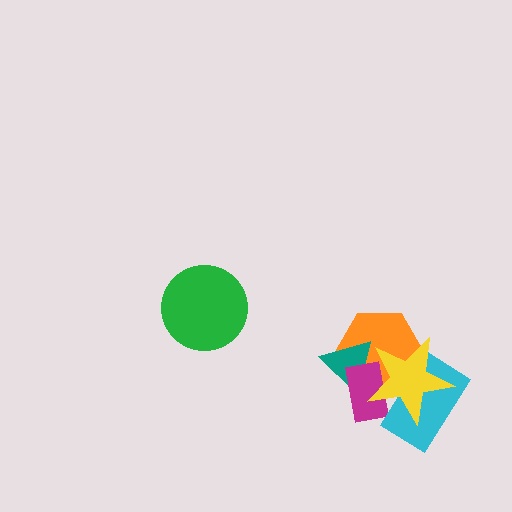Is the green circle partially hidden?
No, no other shape covers it.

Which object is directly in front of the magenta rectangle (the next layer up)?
The cyan rectangle is directly in front of the magenta rectangle.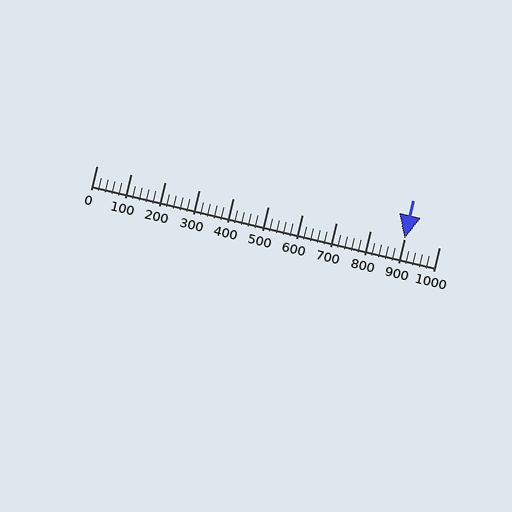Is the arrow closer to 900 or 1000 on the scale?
The arrow is closer to 900.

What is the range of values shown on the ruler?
The ruler shows values from 0 to 1000.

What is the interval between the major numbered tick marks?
The major tick marks are spaced 100 units apart.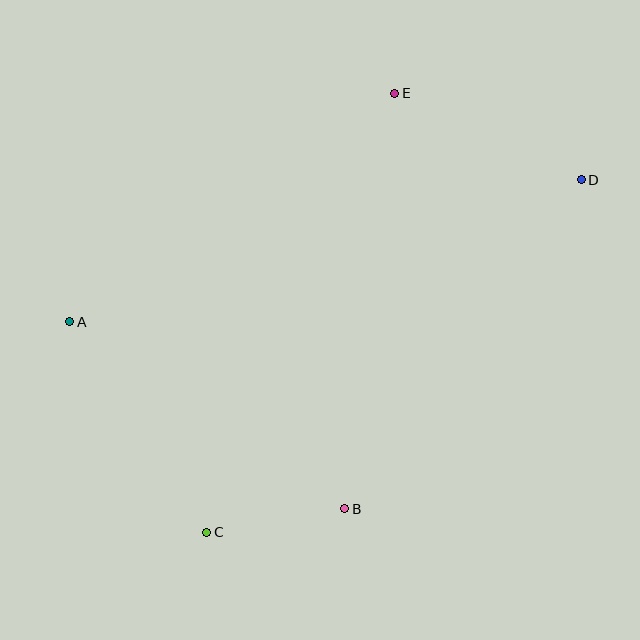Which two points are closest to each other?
Points B and C are closest to each other.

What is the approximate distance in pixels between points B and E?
The distance between B and E is approximately 419 pixels.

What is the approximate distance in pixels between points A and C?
The distance between A and C is approximately 251 pixels.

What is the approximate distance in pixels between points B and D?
The distance between B and D is approximately 405 pixels.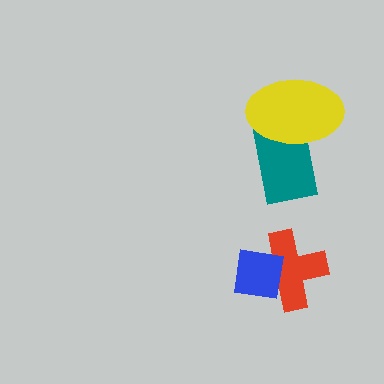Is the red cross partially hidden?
Yes, it is partially covered by another shape.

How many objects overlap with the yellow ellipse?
1 object overlaps with the yellow ellipse.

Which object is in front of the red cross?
The blue square is in front of the red cross.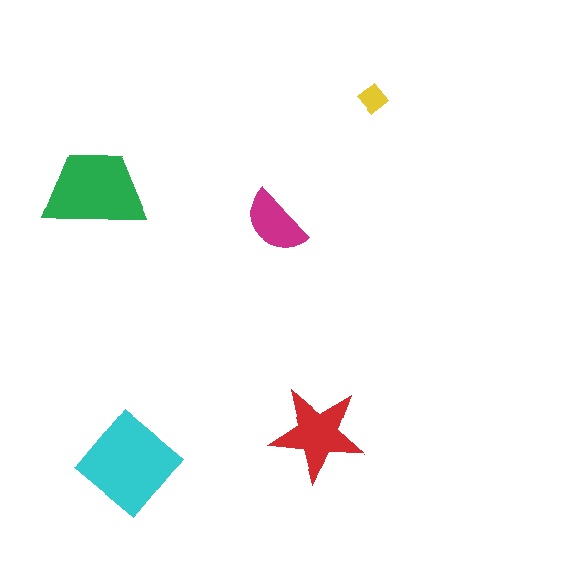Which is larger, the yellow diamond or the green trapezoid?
The green trapezoid.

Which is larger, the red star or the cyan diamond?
The cyan diamond.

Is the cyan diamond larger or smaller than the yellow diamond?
Larger.